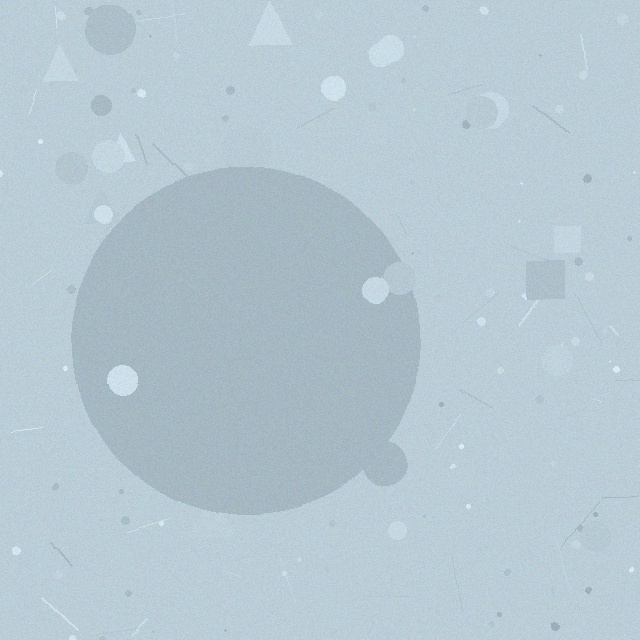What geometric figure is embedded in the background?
A circle is embedded in the background.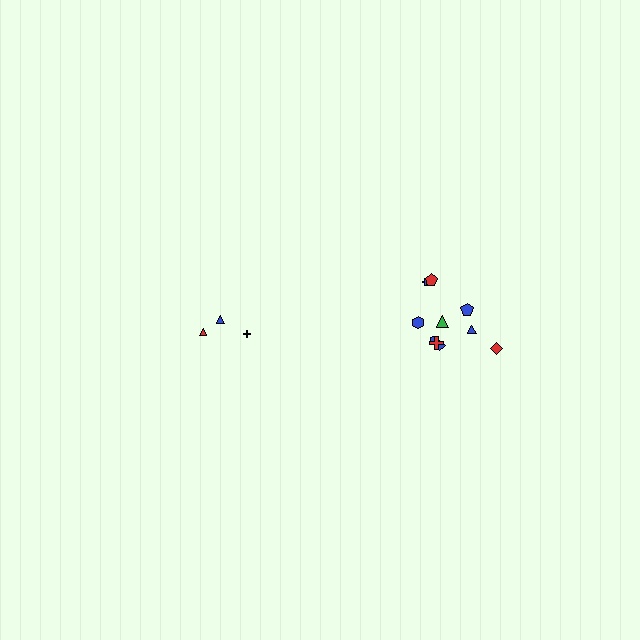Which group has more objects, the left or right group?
The right group.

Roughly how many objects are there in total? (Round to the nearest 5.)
Roughly 15 objects in total.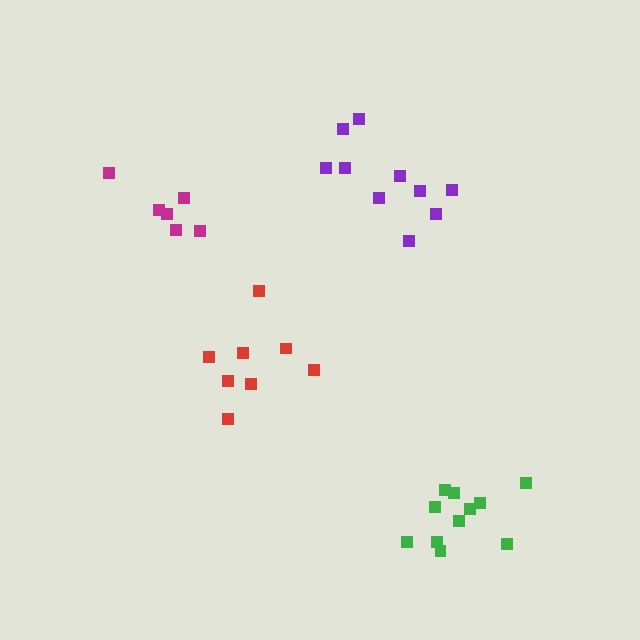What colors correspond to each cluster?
The clusters are colored: red, purple, green, magenta.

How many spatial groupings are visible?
There are 4 spatial groupings.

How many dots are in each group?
Group 1: 8 dots, Group 2: 10 dots, Group 3: 11 dots, Group 4: 6 dots (35 total).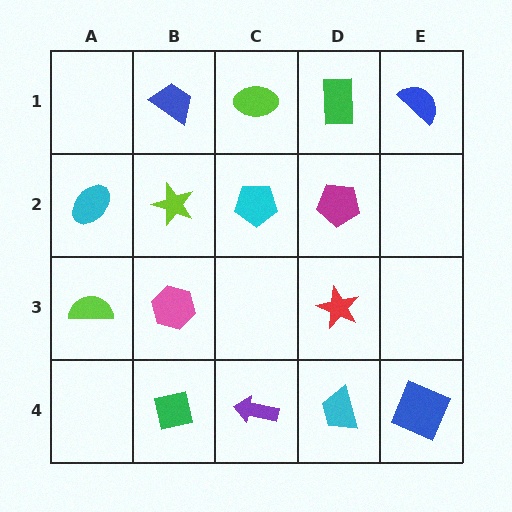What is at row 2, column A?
A cyan ellipse.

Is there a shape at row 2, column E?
No, that cell is empty.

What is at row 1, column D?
A green rectangle.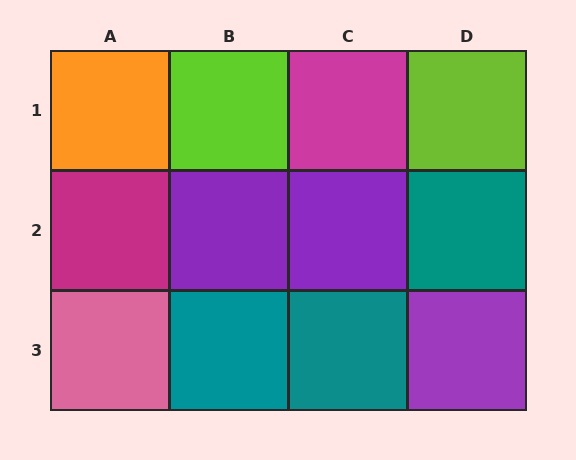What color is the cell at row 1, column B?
Lime.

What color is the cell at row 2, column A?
Magenta.